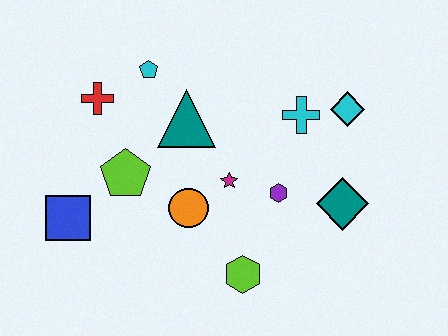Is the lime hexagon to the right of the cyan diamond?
No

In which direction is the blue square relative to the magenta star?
The blue square is to the left of the magenta star.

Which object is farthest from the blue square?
The cyan diamond is farthest from the blue square.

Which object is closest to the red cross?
The cyan pentagon is closest to the red cross.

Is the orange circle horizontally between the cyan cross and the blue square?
Yes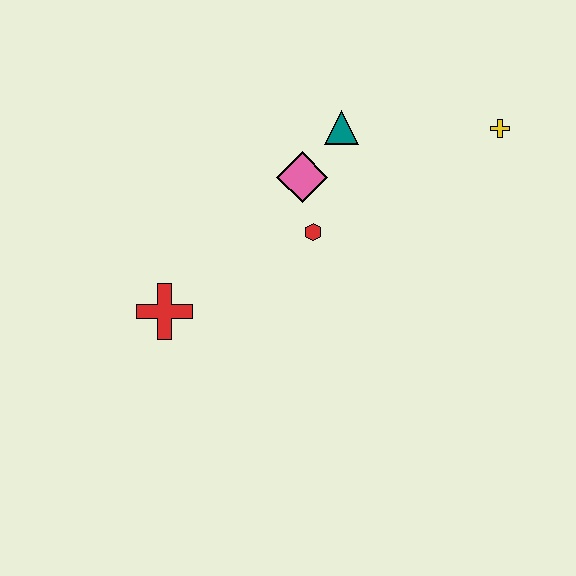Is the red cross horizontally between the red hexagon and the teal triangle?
No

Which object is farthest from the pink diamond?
The yellow cross is farthest from the pink diamond.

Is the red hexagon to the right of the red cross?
Yes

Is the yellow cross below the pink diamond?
No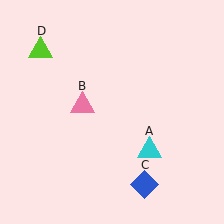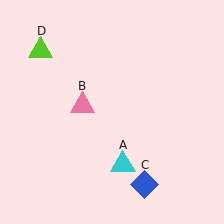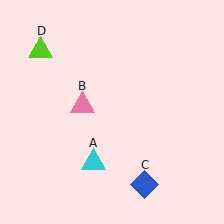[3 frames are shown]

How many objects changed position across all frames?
1 object changed position: cyan triangle (object A).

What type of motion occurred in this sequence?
The cyan triangle (object A) rotated clockwise around the center of the scene.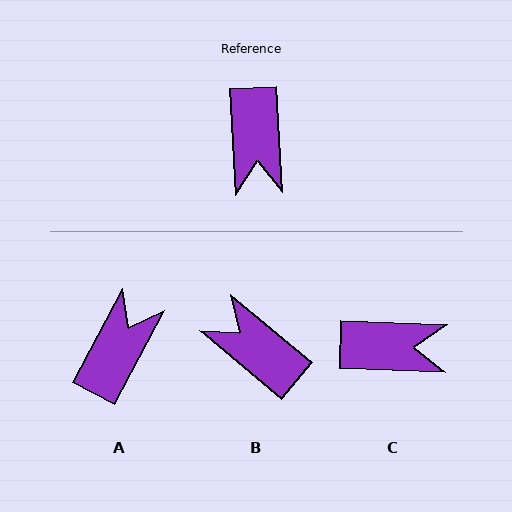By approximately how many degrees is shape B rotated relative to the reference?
Approximately 133 degrees clockwise.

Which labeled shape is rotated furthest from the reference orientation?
A, about 149 degrees away.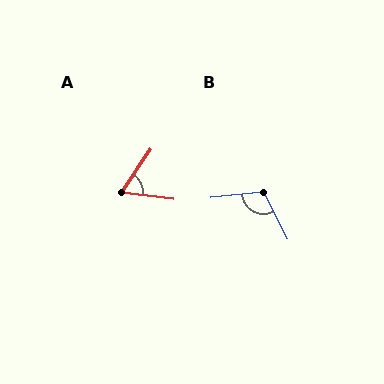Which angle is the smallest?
A, at approximately 63 degrees.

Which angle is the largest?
B, at approximately 111 degrees.